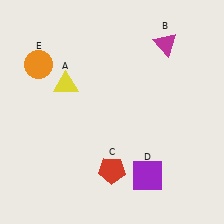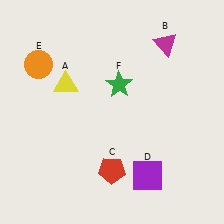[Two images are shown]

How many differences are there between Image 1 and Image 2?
There is 1 difference between the two images.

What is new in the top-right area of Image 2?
A green star (F) was added in the top-right area of Image 2.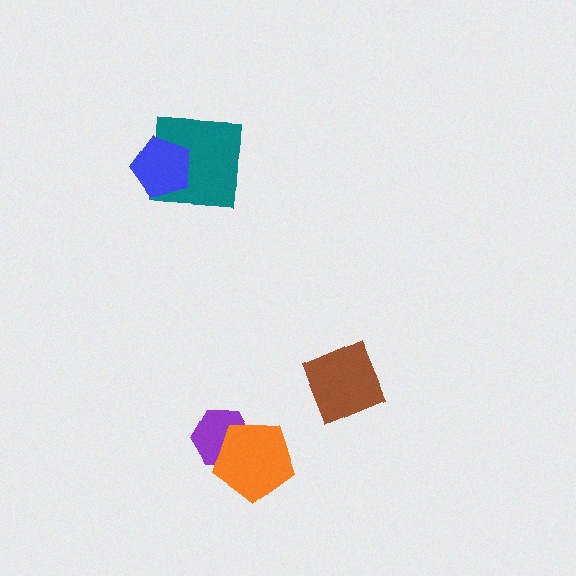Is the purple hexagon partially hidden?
Yes, it is partially covered by another shape.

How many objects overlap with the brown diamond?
0 objects overlap with the brown diamond.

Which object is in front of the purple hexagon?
The orange pentagon is in front of the purple hexagon.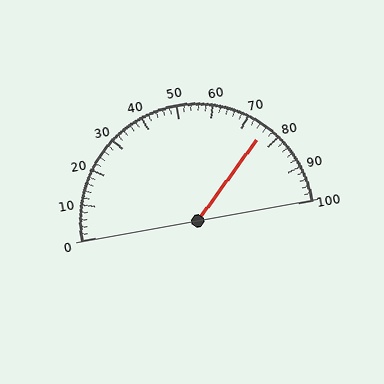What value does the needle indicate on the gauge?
The needle indicates approximately 76.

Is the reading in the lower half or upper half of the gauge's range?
The reading is in the upper half of the range (0 to 100).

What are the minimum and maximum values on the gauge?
The gauge ranges from 0 to 100.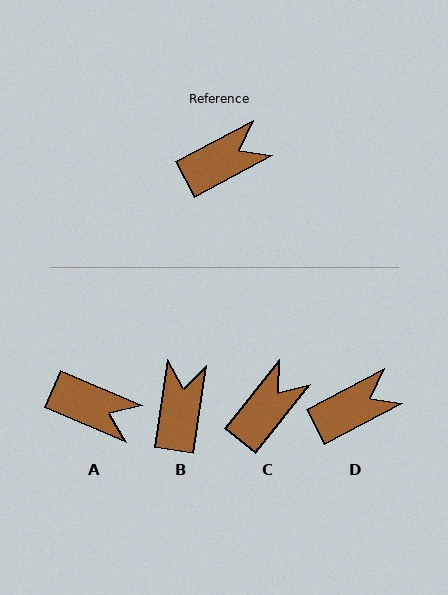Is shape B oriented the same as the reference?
No, it is off by about 53 degrees.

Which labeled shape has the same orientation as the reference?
D.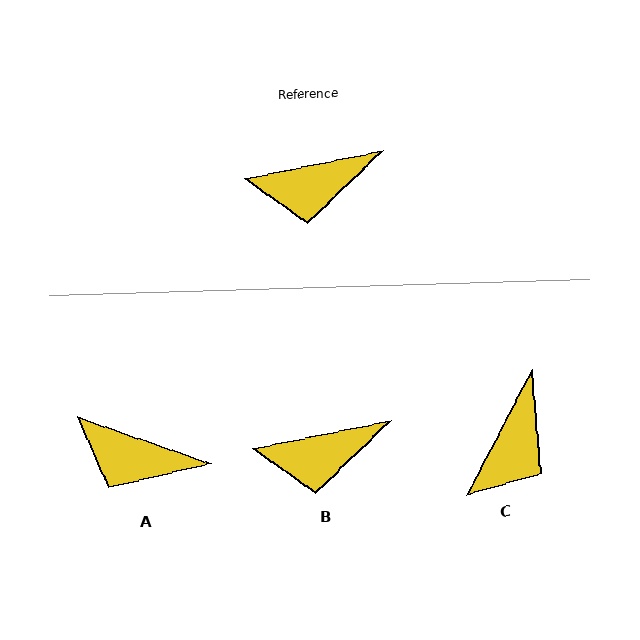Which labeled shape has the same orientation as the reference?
B.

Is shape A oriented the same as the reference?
No, it is off by about 31 degrees.